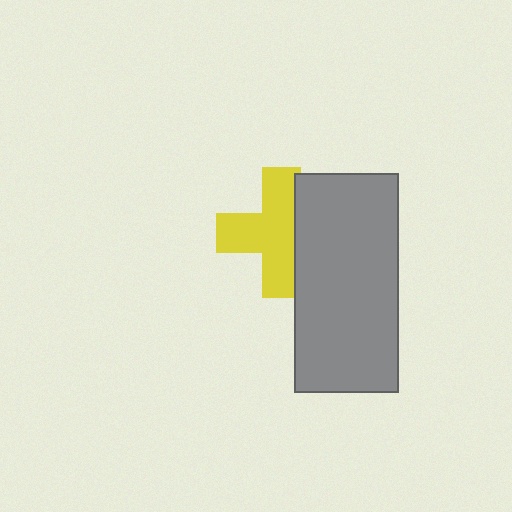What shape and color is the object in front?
The object in front is a gray rectangle.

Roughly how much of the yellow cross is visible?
Most of it is visible (roughly 68%).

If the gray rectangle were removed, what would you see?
You would see the complete yellow cross.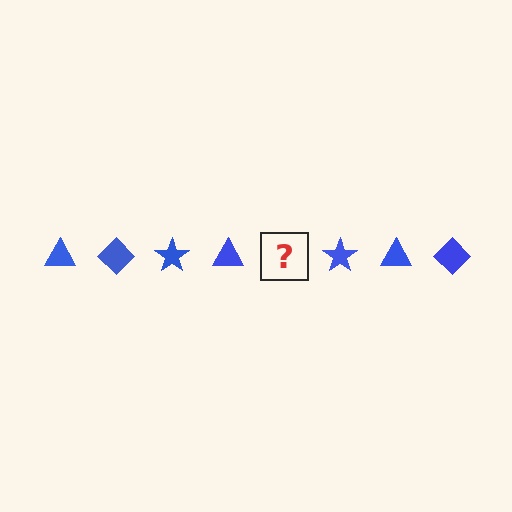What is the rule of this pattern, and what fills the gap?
The rule is that the pattern cycles through triangle, diamond, star shapes in blue. The gap should be filled with a blue diamond.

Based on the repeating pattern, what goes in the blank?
The blank should be a blue diamond.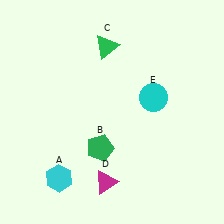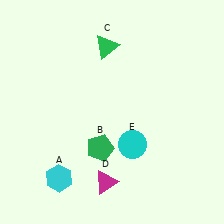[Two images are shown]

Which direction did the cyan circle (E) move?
The cyan circle (E) moved down.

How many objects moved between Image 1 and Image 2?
1 object moved between the two images.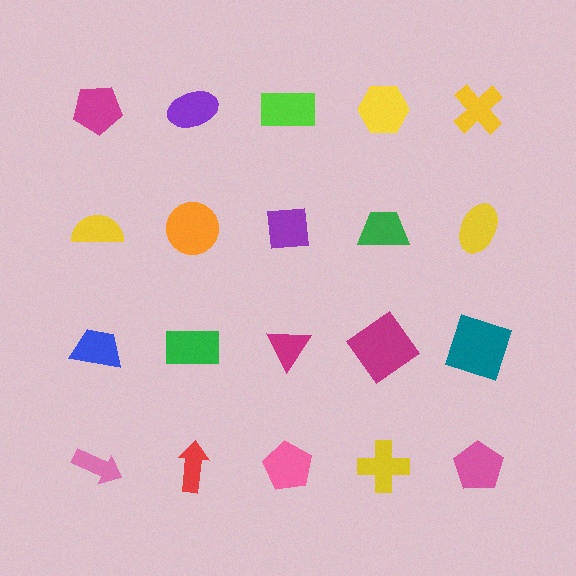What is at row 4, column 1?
A pink arrow.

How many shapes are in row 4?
5 shapes.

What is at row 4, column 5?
A pink pentagon.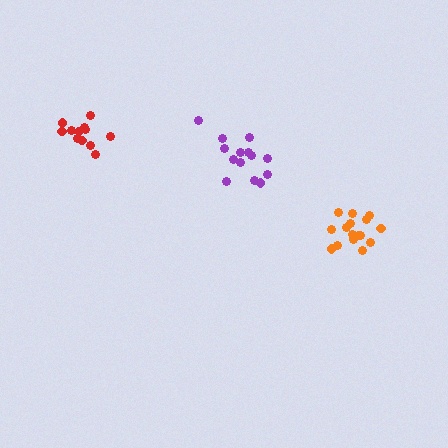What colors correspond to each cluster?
The clusters are colored: red, purple, orange.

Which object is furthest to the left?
The red cluster is leftmost.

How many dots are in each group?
Group 1: 12 dots, Group 2: 14 dots, Group 3: 16 dots (42 total).